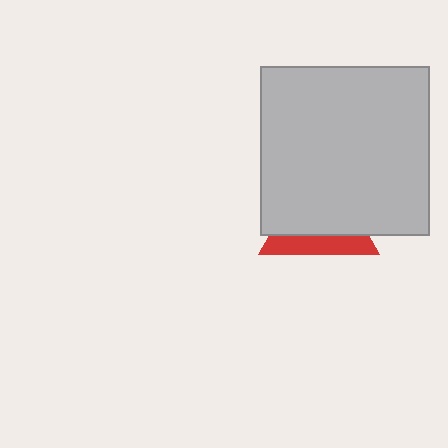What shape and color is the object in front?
The object in front is a light gray square.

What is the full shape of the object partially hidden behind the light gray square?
The partially hidden object is a red triangle.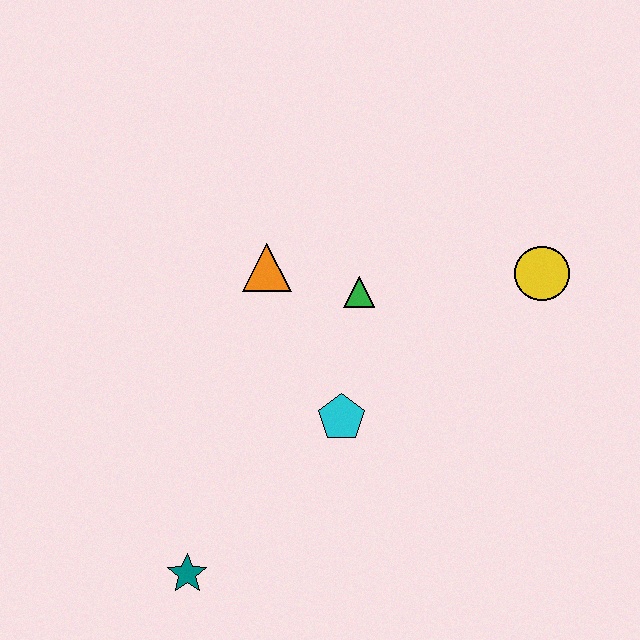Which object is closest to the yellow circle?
The green triangle is closest to the yellow circle.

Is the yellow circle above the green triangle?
Yes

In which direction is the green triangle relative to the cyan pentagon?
The green triangle is above the cyan pentagon.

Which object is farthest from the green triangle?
The teal star is farthest from the green triangle.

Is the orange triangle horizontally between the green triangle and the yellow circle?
No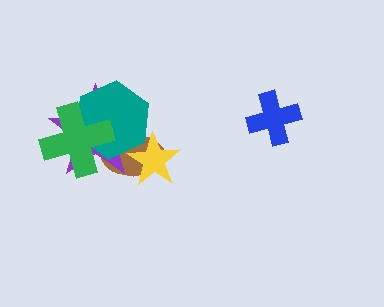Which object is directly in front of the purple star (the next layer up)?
The teal hexagon is directly in front of the purple star.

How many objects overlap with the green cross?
3 objects overlap with the green cross.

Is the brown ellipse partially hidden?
Yes, it is partially covered by another shape.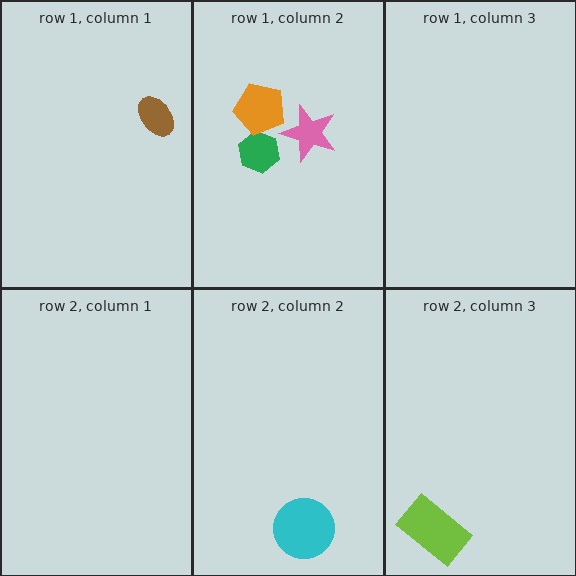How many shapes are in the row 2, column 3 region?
1.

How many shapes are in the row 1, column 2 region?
3.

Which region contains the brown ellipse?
The row 1, column 1 region.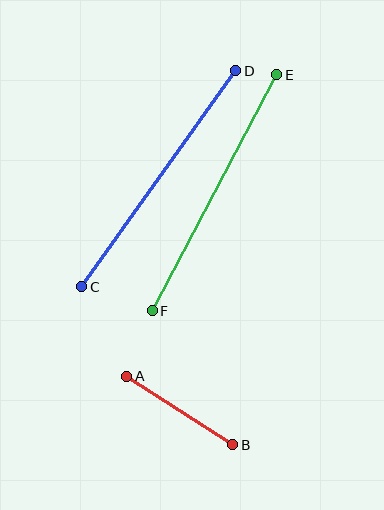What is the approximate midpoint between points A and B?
The midpoint is at approximately (180, 410) pixels.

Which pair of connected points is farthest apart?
Points E and F are farthest apart.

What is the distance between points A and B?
The distance is approximately 126 pixels.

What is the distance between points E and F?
The distance is approximately 267 pixels.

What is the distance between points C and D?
The distance is approximately 265 pixels.